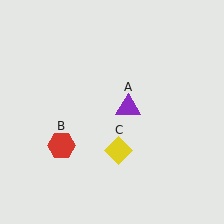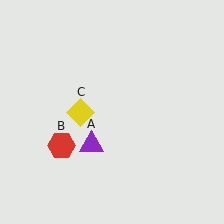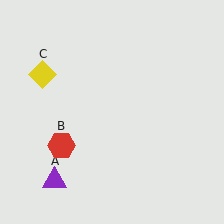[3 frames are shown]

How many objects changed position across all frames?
2 objects changed position: purple triangle (object A), yellow diamond (object C).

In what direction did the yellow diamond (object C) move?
The yellow diamond (object C) moved up and to the left.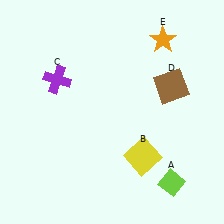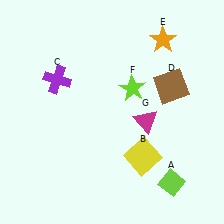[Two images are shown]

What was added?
A lime star (F), a magenta triangle (G) were added in Image 2.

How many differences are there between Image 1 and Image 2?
There are 2 differences between the two images.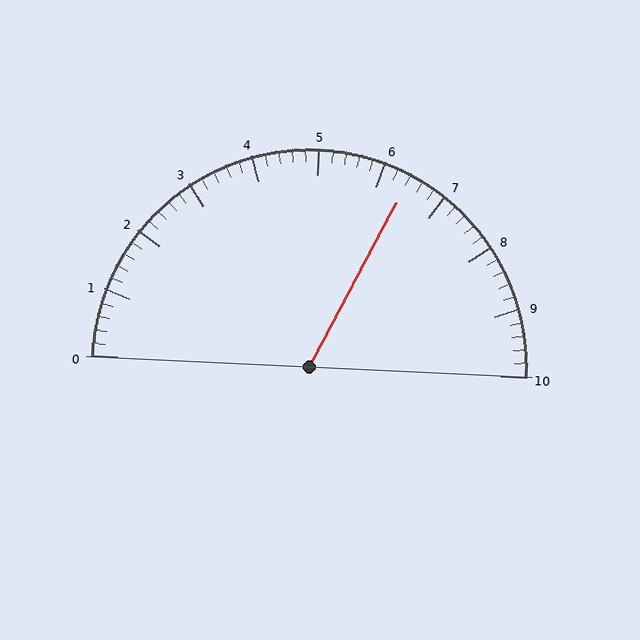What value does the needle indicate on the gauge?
The needle indicates approximately 6.4.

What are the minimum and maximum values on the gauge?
The gauge ranges from 0 to 10.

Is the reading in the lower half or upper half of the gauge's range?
The reading is in the upper half of the range (0 to 10).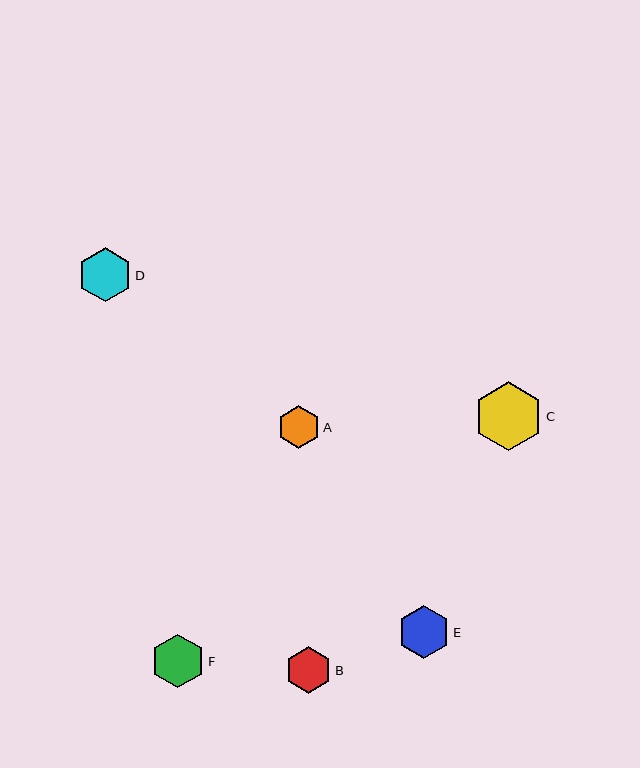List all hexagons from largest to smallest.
From largest to smallest: C, D, F, E, B, A.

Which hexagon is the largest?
Hexagon C is the largest with a size of approximately 69 pixels.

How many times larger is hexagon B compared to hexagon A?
Hexagon B is approximately 1.1 times the size of hexagon A.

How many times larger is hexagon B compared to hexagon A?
Hexagon B is approximately 1.1 times the size of hexagon A.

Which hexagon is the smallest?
Hexagon A is the smallest with a size of approximately 42 pixels.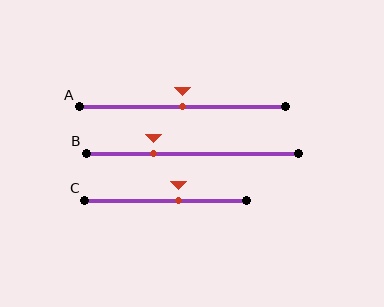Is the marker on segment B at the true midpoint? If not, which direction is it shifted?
No, the marker on segment B is shifted to the left by about 18% of the segment length.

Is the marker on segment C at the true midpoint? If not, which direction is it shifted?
No, the marker on segment C is shifted to the right by about 8% of the segment length.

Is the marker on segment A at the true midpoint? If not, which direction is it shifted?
Yes, the marker on segment A is at the true midpoint.